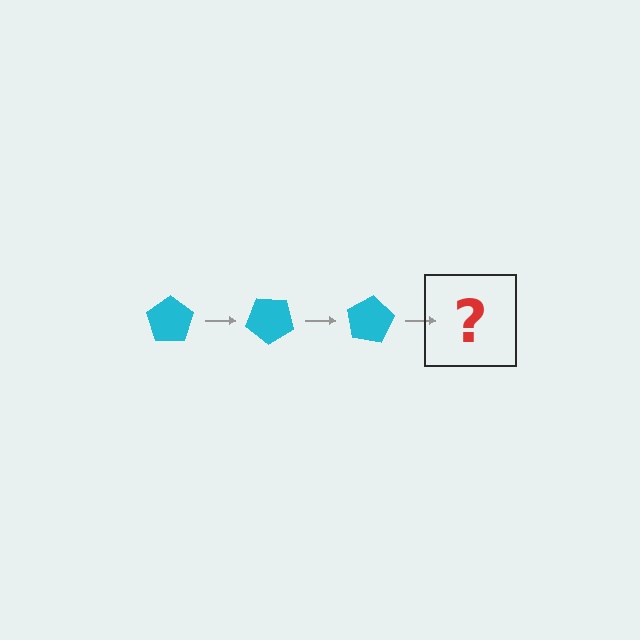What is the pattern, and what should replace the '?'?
The pattern is that the pentagon rotates 40 degrees each step. The '?' should be a cyan pentagon rotated 120 degrees.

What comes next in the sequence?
The next element should be a cyan pentagon rotated 120 degrees.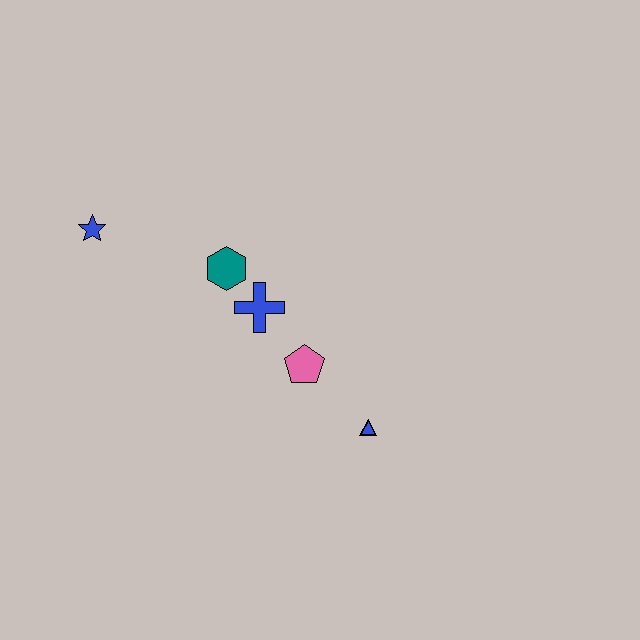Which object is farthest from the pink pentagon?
The blue star is farthest from the pink pentagon.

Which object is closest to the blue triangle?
The pink pentagon is closest to the blue triangle.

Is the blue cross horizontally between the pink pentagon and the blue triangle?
No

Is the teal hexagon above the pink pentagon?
Yes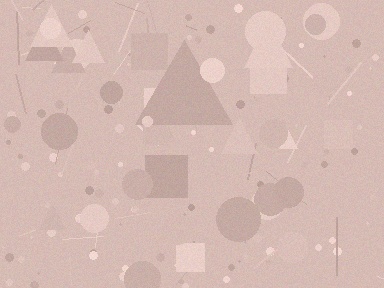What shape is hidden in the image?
A triangle is hidden in the image.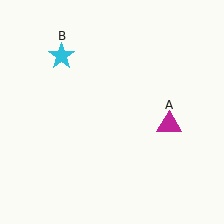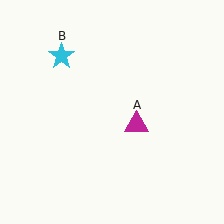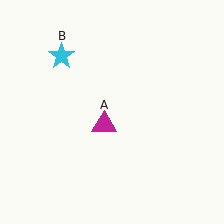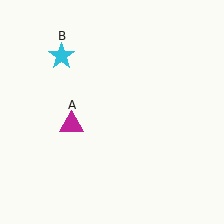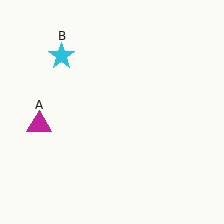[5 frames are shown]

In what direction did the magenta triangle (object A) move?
The magenta triangle (object A) moved left.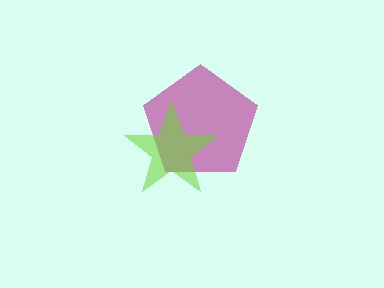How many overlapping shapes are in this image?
There are 2 overlapping shapes in the image.